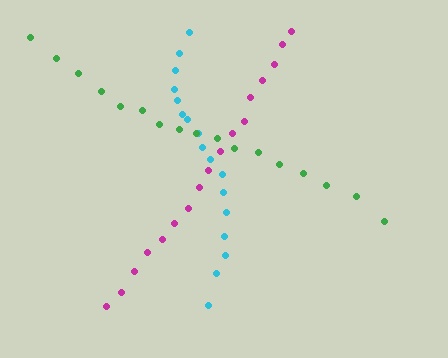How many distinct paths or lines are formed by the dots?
There are 3 distinct paths.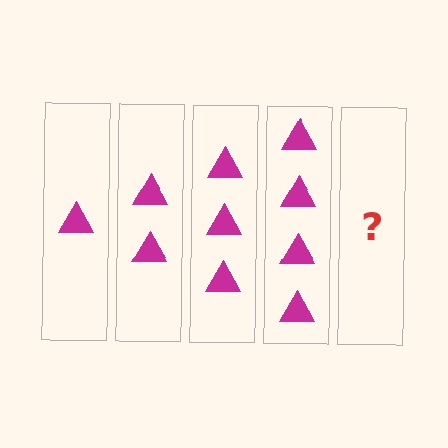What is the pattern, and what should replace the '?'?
The pattern is that each step adds one more triangle. The '?' should be 5 triangles.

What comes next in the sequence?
The next element should be 5 triangles.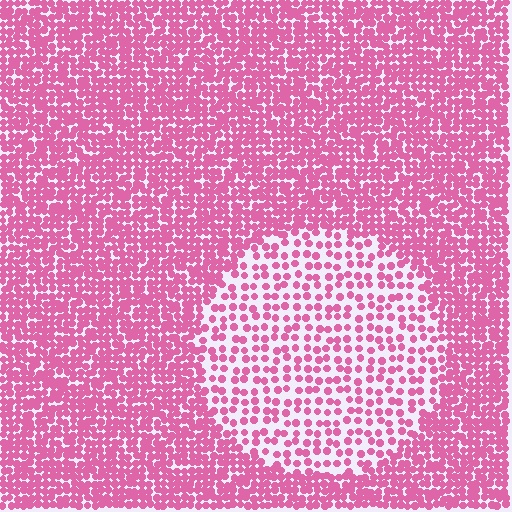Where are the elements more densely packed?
The elements are more densely packed outside the circle boundary.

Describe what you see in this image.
The image contains small pink elements arranged at two different densities. A circle-shaped region is visible where the elements are less densely packed than the surrounding area.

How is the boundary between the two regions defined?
The boundary is defined by a change in element density (approximately 2.2x ratio). All elements are the same color, size, and shape.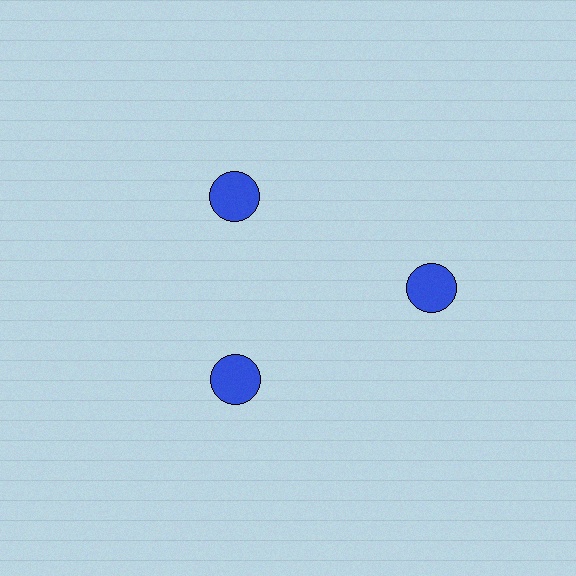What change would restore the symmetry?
The symmetry would be restored by moving it inward, back onto the ring so that all 3 circles sit at equal angles and equal distance from the center.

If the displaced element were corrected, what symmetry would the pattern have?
It would have 3-fold rotational symmetry — the pattern would map onto itself every 120 degrees.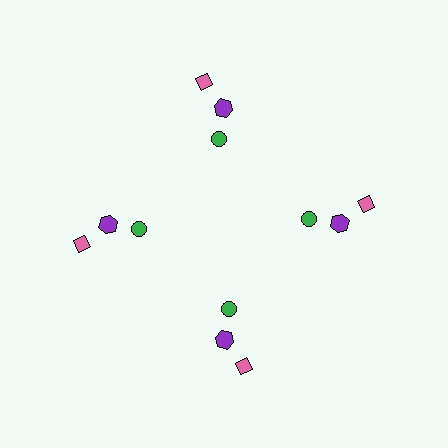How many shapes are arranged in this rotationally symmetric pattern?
There are 12 shapes, arranged in 4 groups of 3.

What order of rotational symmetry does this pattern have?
This pattern has 4-fold rotational symmetry.